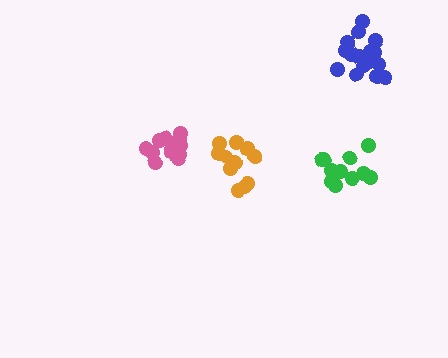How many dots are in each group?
Group 1: 12 dots, Group 2: 16 dots, Group 3: 14 dots, Group 4: 12 dots (54 total).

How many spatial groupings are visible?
There are 4 spatial groupings.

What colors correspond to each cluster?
The clusters are colored: green, blue, pink, orange.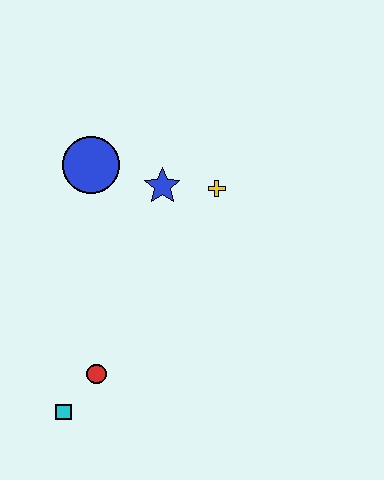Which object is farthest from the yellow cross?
The cyan square is farthest from the yellow cross.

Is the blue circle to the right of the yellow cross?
No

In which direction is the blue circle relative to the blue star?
The blue circle is to the left of the blue star.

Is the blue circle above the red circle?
Yes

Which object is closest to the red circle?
The cyan square is closest to the red circle.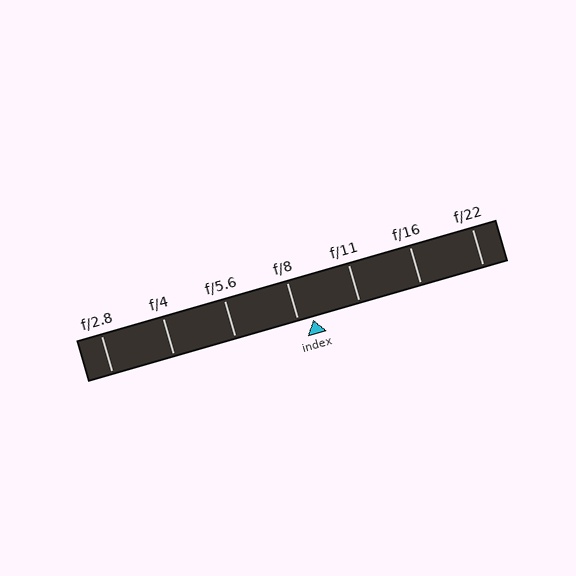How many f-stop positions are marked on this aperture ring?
There are 7 f-stop positions marked.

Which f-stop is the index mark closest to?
The index mark is closest to f/8.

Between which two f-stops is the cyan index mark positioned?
The index mark is between f/8 and f/11.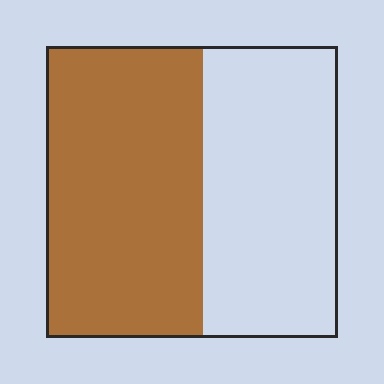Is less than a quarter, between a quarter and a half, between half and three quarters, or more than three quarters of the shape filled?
Between half and three quarters.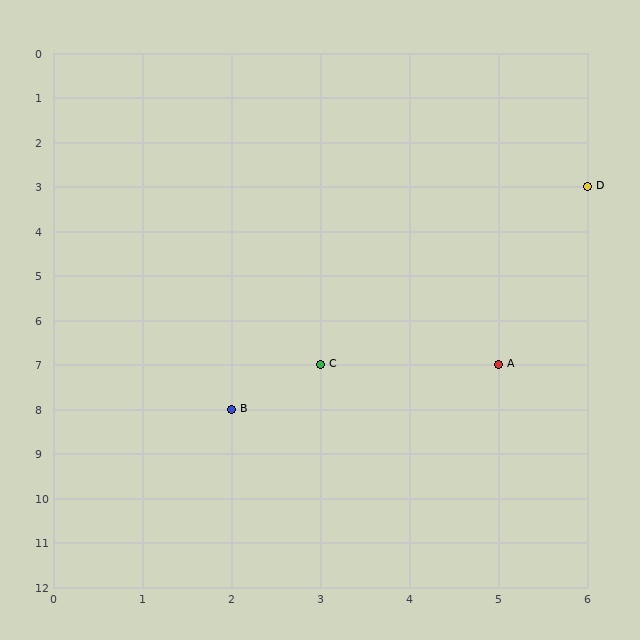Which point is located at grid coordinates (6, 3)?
Point D is at (6, 3).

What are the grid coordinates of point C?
Point C is at grid coordinates (3, 7).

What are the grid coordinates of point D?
Point D is at grid coordinates (6, 3).